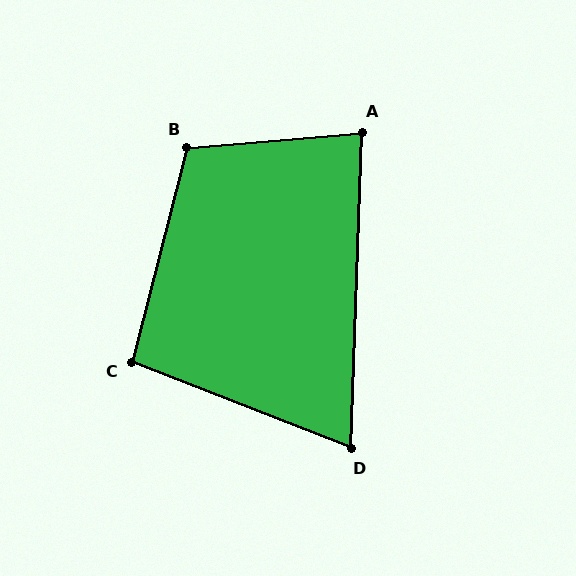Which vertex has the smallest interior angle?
D, at approximately 71 degrees.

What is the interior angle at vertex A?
Approximately 83 degrees (acute).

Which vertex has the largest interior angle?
B, at approximately 109 degrees.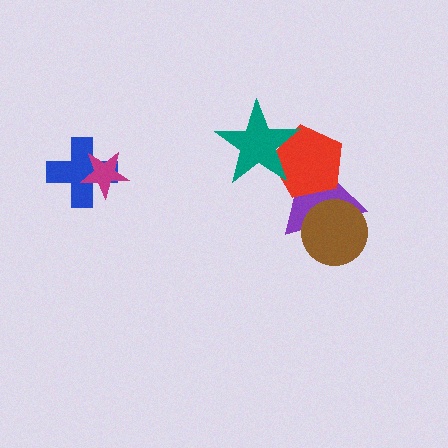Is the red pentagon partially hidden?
Yes, it is partially covered by another shape.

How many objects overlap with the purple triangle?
3 objects overlap with the purple triangle.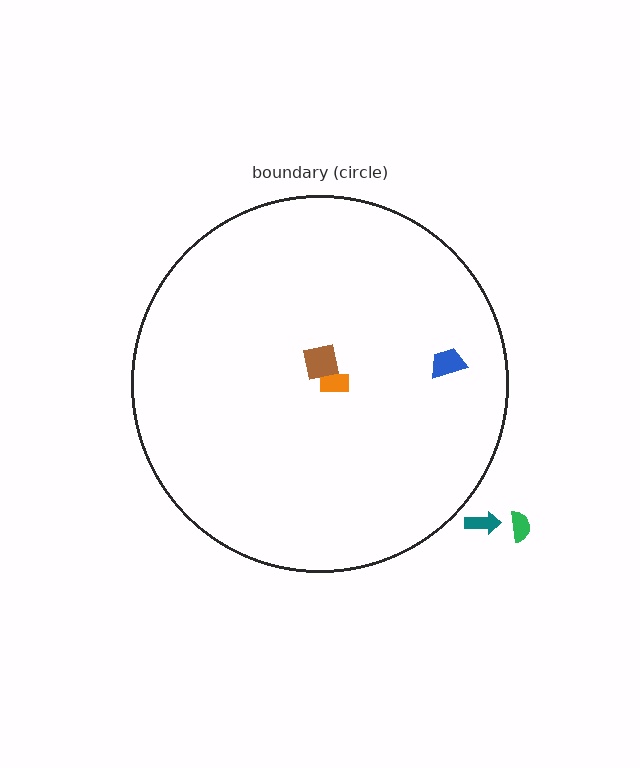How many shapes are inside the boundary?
3 inside, 2 outside.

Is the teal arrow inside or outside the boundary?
Outside.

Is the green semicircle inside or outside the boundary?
Outside.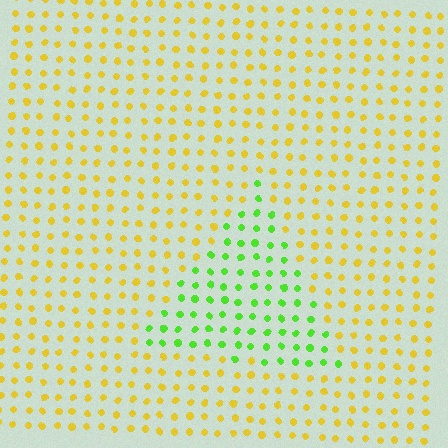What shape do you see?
I see a triangle.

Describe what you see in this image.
The image is filled with small yellow elements in a uniform arrangement. A triangle-shaped region is visible where the elements are tinted to a slightly different hue, forming a subtle color boundary.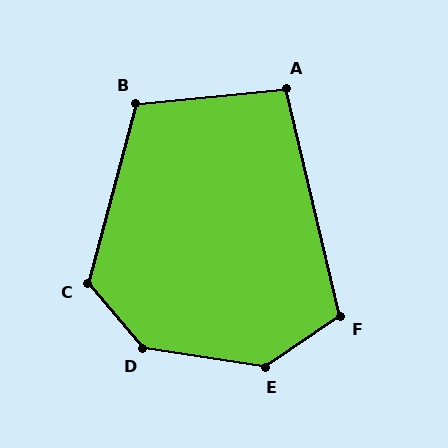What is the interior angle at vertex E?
Approximately 137 degrees (obtuse).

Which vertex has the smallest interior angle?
A, at approximately 98 degrees.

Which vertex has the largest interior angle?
D, at approximately 139 degrees.